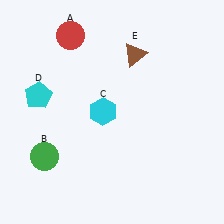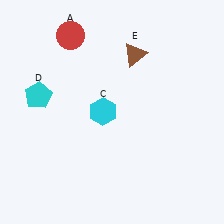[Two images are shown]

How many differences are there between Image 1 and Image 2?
There is 1 difference between the two images.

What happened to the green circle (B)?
The green circle (B) was removed in Image 2. It was in the bottom-left area of Image 1.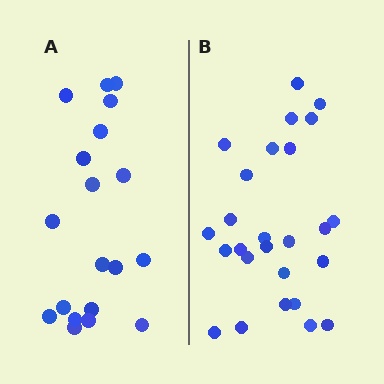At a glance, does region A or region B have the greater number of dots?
Region B (the right region) has more dots.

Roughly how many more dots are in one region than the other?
Region B has roughly 8 or so more dots than region A.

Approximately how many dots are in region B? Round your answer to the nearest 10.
About 30 dots. (The exact count is 26, which rounds to 30.)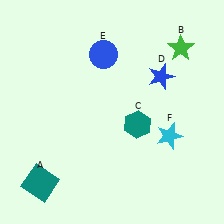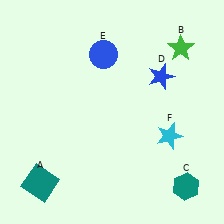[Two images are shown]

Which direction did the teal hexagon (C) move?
The teal hexagon (C) moved down.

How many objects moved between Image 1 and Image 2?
1 object moved between the two images.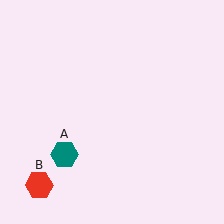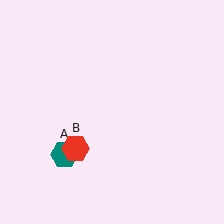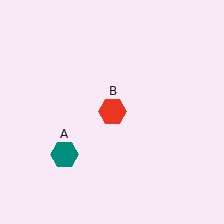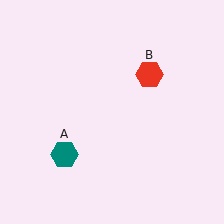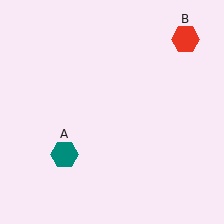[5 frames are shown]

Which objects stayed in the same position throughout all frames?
Teal hexagon (object A) remained stationary.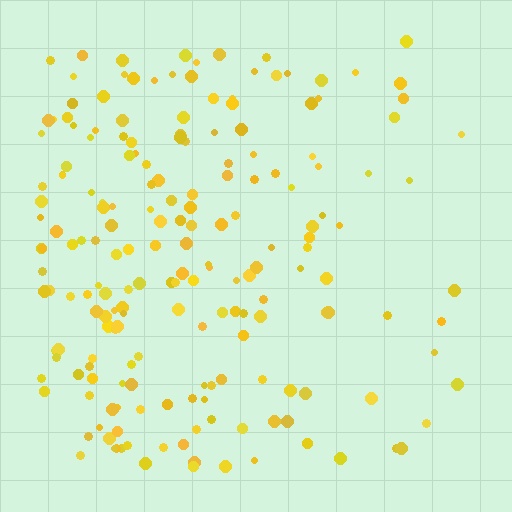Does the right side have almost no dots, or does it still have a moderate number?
Still a moderate number, just noticeably fewer than the left.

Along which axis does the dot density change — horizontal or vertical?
Horizontal.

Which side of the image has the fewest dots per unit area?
The right.